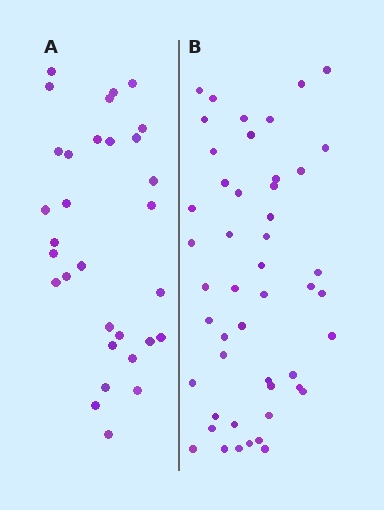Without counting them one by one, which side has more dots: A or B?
Region B (the right region) has more dots.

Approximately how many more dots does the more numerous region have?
Region B has approximately 15 more dots than region A.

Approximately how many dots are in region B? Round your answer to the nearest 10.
About 50 dots. (The exact count is 48, which rounds to 50.)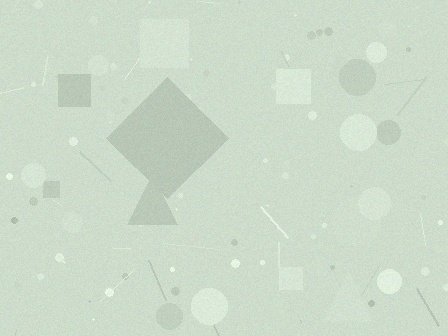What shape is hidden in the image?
A diamond is hidden in the image.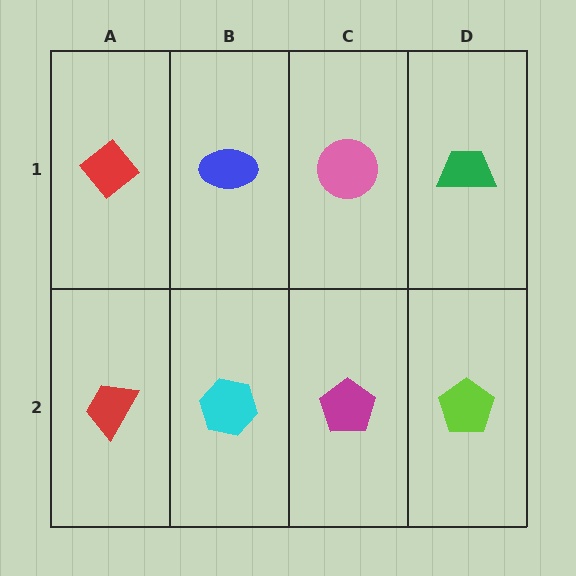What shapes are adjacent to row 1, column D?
A lime pentagon (row 2, column D), a pink circle (row 1, column C).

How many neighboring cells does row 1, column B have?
3.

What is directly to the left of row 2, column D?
A magenta pentagon.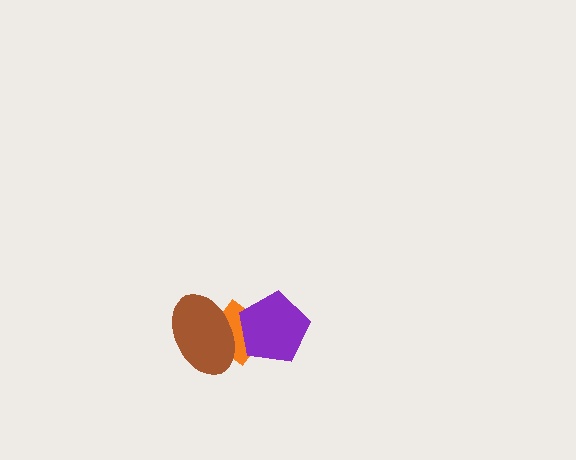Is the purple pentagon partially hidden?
No, no other shape covers it.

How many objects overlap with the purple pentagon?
2 objects overlap with the purple pentagon.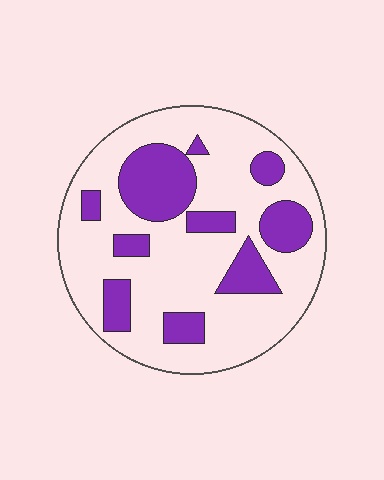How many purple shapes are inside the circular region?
10.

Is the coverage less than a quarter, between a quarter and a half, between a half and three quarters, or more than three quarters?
Between a quarter and a half.